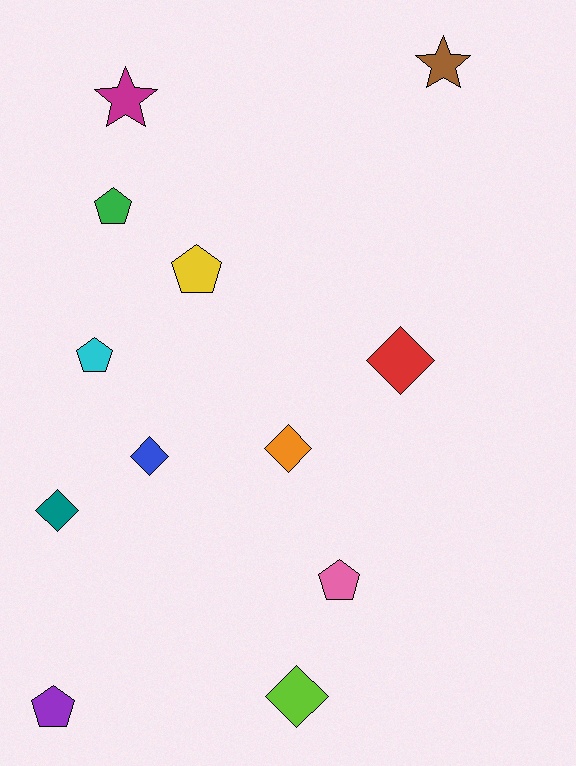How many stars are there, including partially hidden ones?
There are 2 stars.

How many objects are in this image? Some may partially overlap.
There are 12 objects.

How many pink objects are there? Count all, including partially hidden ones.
There is 1 pink object.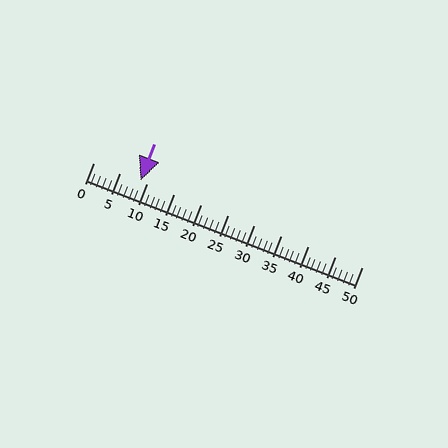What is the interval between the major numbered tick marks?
The major tick marks are spaced 5 units apart.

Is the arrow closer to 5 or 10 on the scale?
The arrow is closer to 10.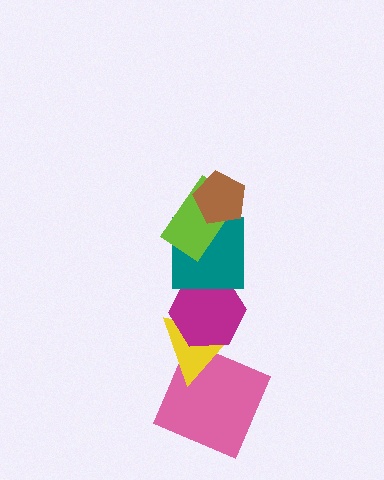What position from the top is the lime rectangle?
The lime rectangle is 2nd from the top.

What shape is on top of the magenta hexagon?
The teal square is on top of the magenta hexagon.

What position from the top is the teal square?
The teal square is 3rd from the top.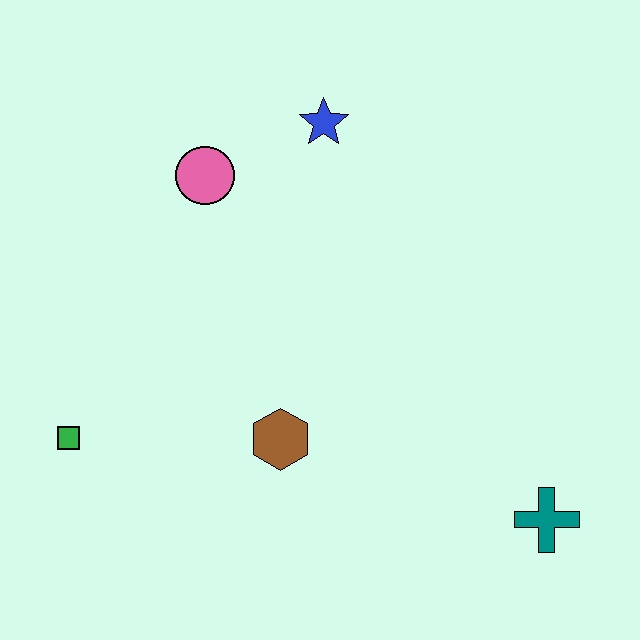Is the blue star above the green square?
Yes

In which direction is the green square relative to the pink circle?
The green square is below the pink circle.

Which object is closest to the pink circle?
The blue star is closest to the pink circle.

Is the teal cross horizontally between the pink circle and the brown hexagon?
No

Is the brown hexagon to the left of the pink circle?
No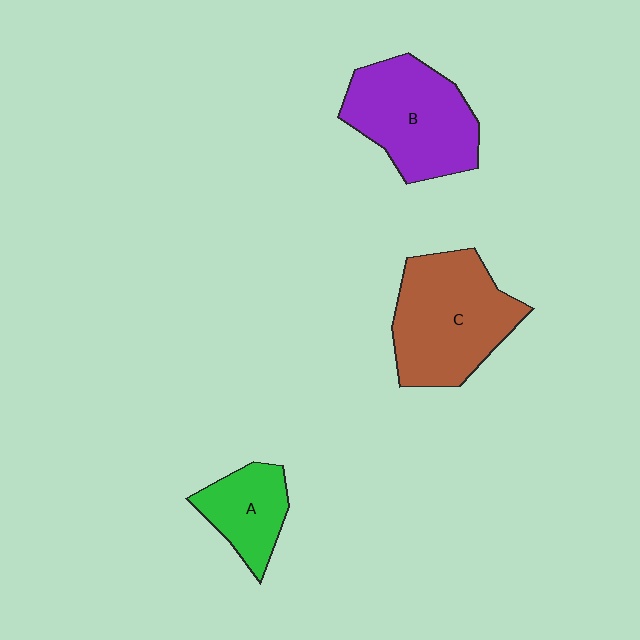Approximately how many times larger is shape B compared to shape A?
Approximately 1.8 times.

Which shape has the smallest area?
Shape A (green).